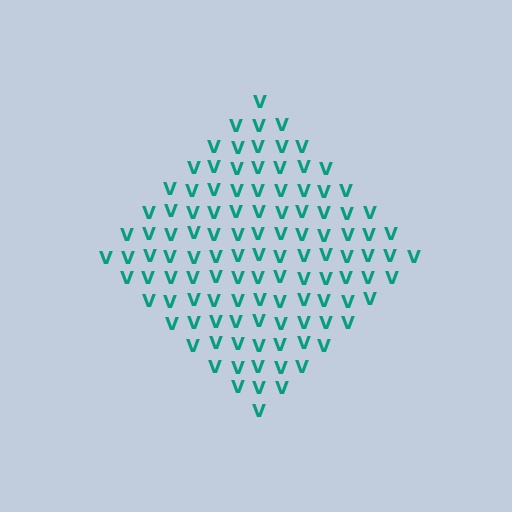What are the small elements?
The small elements are letter V's.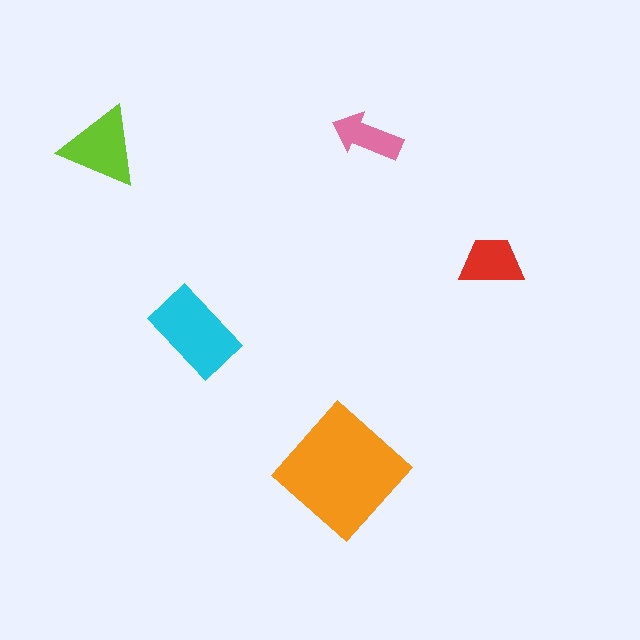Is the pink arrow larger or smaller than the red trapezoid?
Smaller.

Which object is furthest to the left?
The lime triangle is leftmost.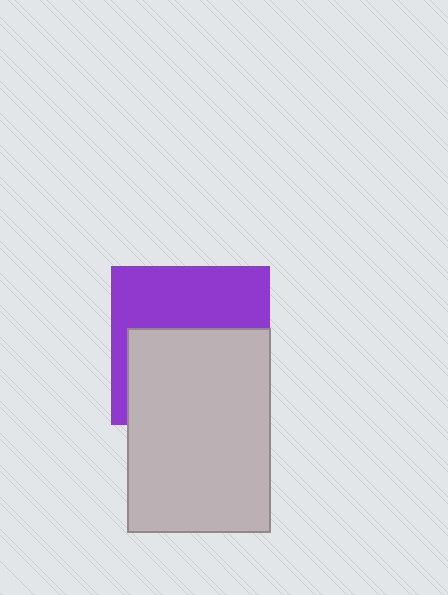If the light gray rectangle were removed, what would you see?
You would see the complete purple square.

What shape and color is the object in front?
The object in front is a light gray rectangle.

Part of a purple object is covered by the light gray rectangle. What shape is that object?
It is a square.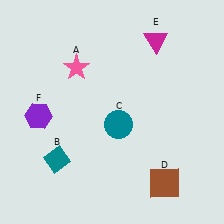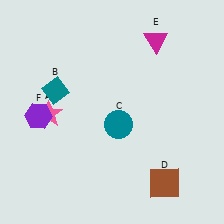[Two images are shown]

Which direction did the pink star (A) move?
The pink star (A) moved down.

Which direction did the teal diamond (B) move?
The teal diamond (B) moved up.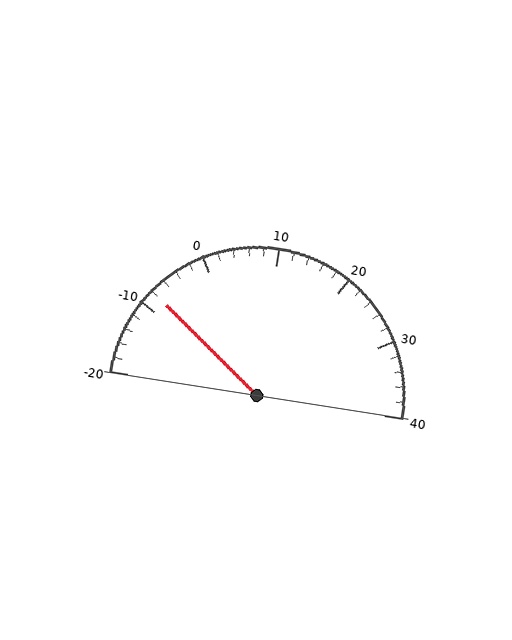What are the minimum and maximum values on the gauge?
The gauge ranges from -20 to 40.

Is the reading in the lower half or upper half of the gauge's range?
The reading is in the lower half of the range (-20 to 40).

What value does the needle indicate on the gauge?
The needle indicates approximately -8.